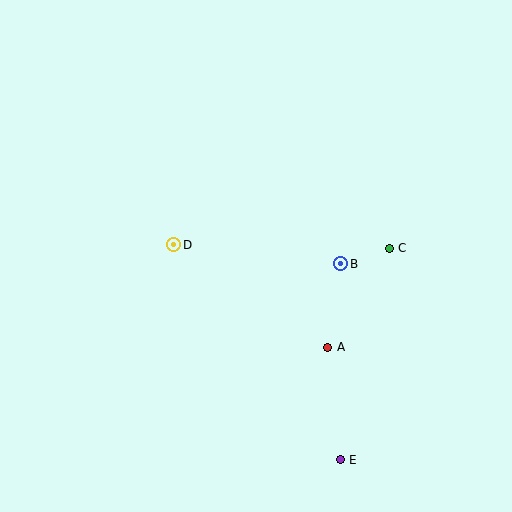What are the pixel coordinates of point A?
Point A is at (328, 348).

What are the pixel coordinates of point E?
Point E is at (340, 460).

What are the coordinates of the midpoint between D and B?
The midpoint between D and B is at (257, 254).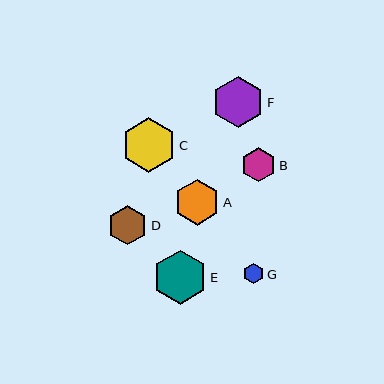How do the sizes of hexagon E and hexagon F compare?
Hexagon E and hexagon F are approximately the same size.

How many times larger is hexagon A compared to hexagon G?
Hexagon A is approximately 2.2 times the size of hexagon G.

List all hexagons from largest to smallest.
From largest to smallest: C, E, F, A, D, B, G.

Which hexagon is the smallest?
Hexagon G is the smallest with a size of approximately 21 pixels.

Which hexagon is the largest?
Hexagon C is the largest with a size of approximately 55 pixels.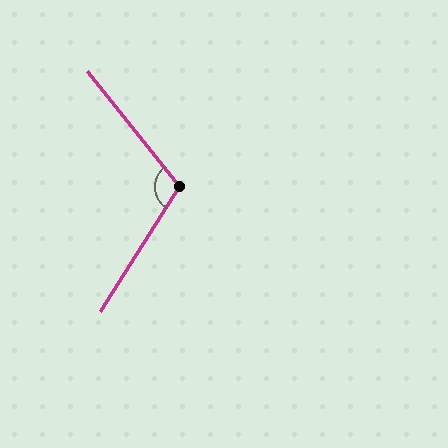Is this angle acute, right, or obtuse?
It is obtuse.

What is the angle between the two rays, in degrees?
Approximately 109 degrees.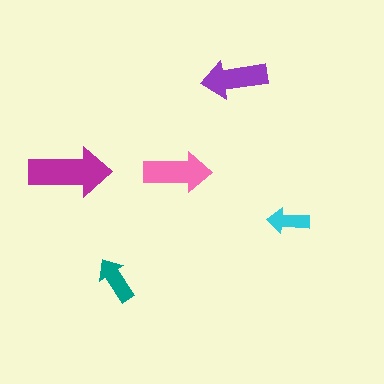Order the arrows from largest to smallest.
the magenta one, the pink one, the purple one, the teal one, the cyan one.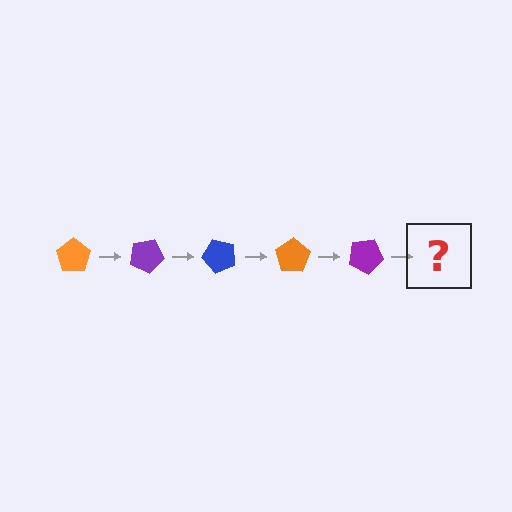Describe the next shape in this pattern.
It should be a blue pentagon, rotated 125 degrees from the start.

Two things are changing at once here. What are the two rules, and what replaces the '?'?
The two rules are that it rotates 25 degrees each step and the color cycles through orange, purple, and blue. The '?' should be a blue pentagon, rotated 125 degrees from the start.